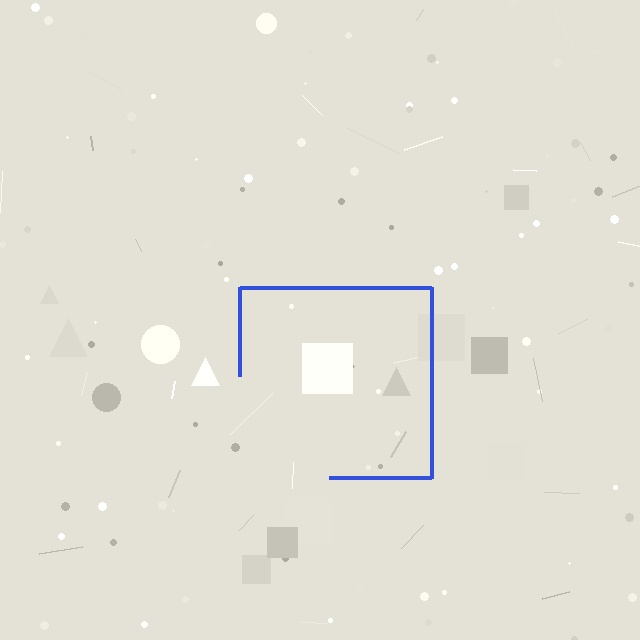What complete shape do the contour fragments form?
The contour fragments form a square.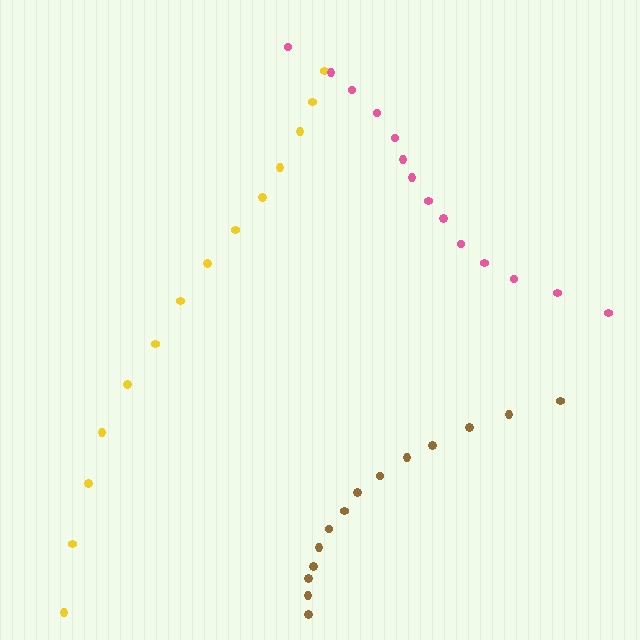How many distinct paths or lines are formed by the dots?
There are 3 distinct paths.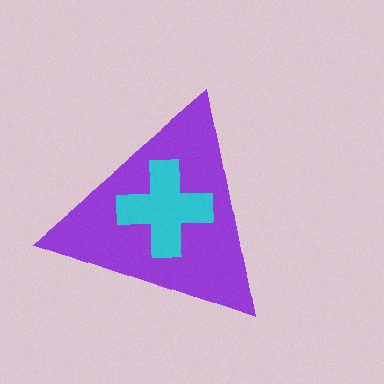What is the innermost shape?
The cyan cross.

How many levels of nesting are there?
2.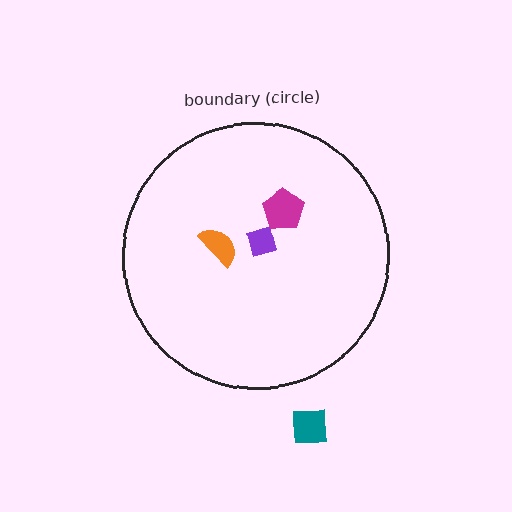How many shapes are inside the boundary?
3 inside, 1 outside.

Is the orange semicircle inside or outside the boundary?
Inside.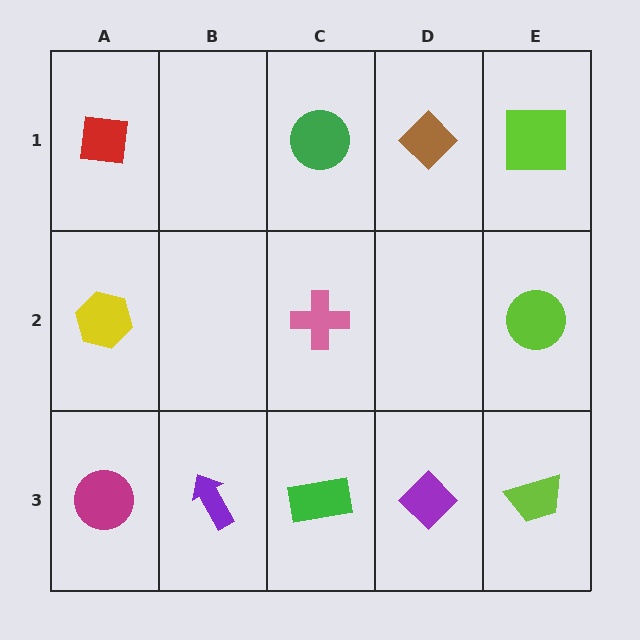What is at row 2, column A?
A yellow hexagon.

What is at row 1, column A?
A red square.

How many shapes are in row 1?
4 shapes.